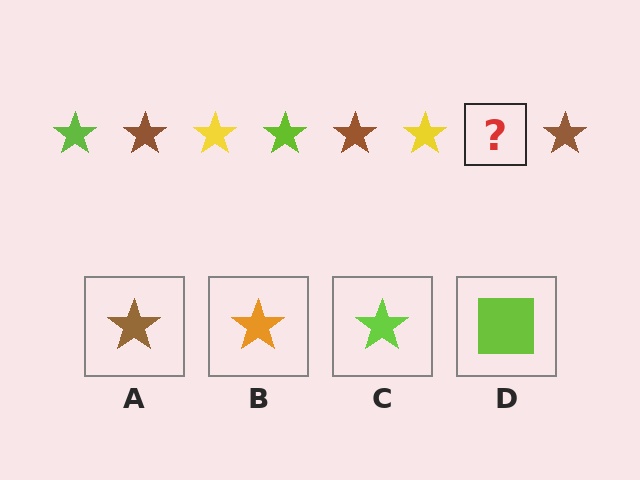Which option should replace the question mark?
Option C.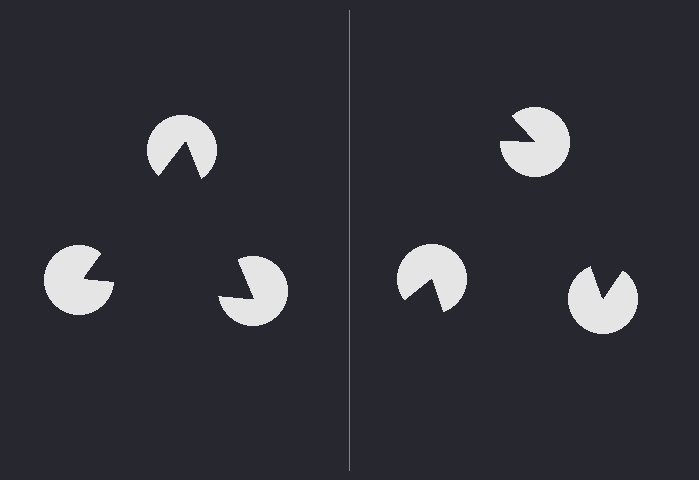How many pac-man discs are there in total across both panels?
6 — 3 on each side.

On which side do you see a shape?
An illusory triangle appears on the left side. On the right side the wedge cuts are rotated, so no coherent shape forms.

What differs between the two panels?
The pac-man discs are positioned identically on both sides; only the wedge orientations differ. On the left they align to a triangle; on the right they are misaligned.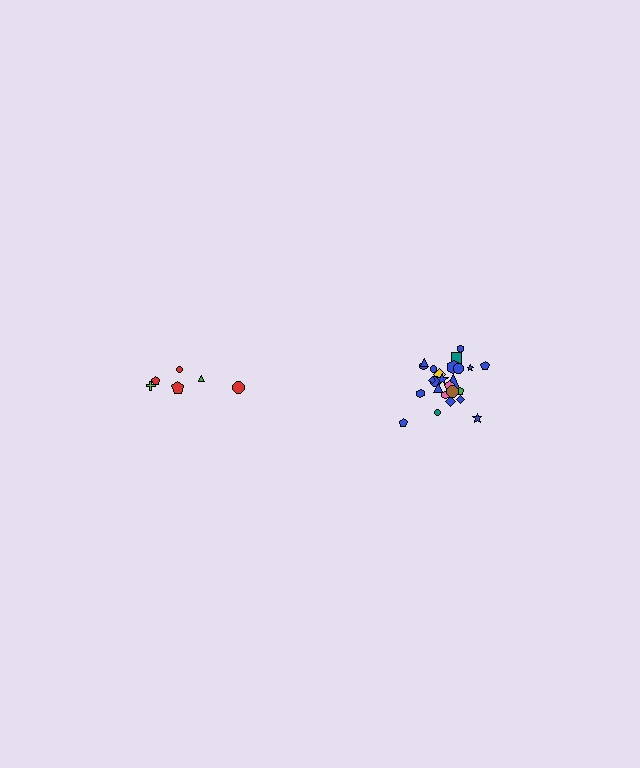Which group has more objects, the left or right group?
The right group.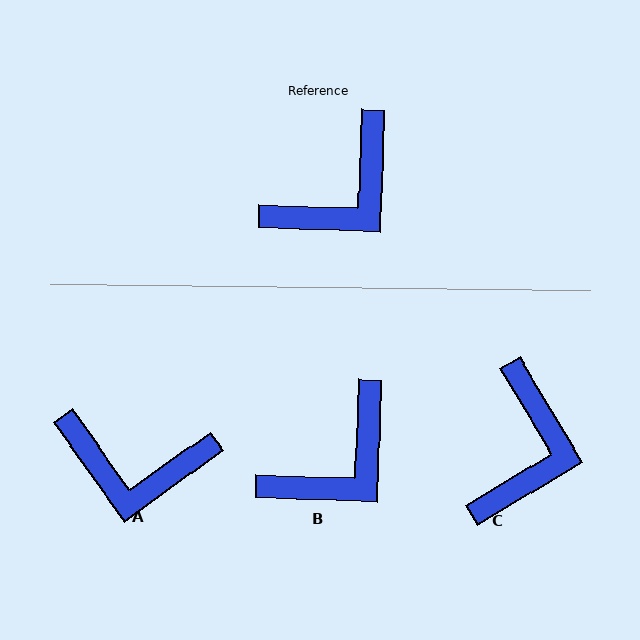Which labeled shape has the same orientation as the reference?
B.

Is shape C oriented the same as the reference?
No, it is off by about 33 degrees.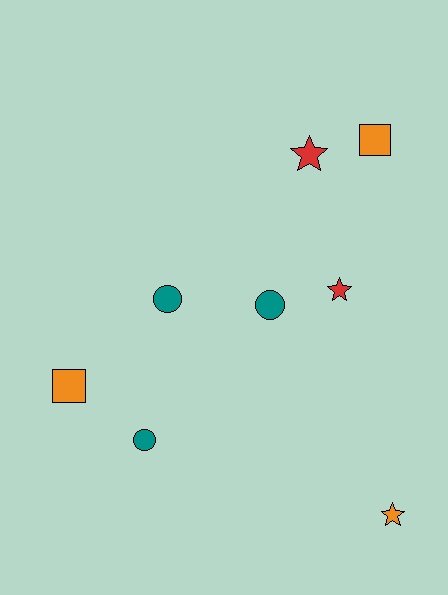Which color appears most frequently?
Teal, with 3 objects.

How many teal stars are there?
There are no teal stars.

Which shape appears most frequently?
Star, with 3 objects.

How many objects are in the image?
There are 8 objects.